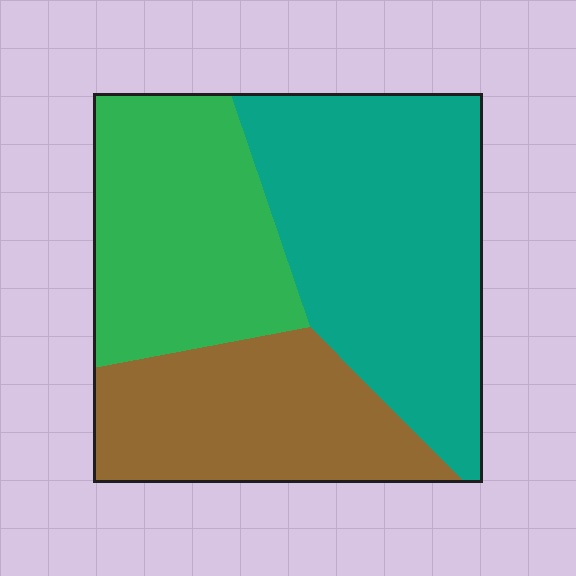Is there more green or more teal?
Teal.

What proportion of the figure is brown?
Brown takes up between a quarter and a half of the figure.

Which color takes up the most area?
Teal, at roughly 45%.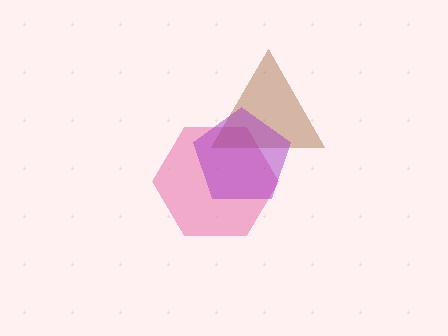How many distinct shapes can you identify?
There are 3 distinct shapes: a pink hexagon, a brown triangle, a purple pentagon.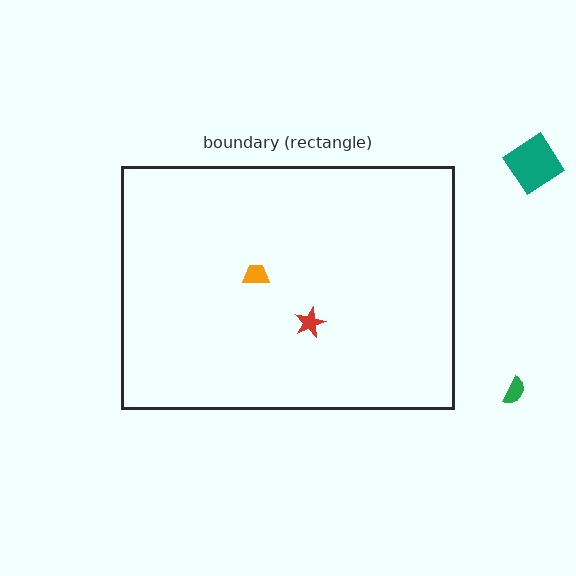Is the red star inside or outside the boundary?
Inside.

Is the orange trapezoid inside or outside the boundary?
Inside.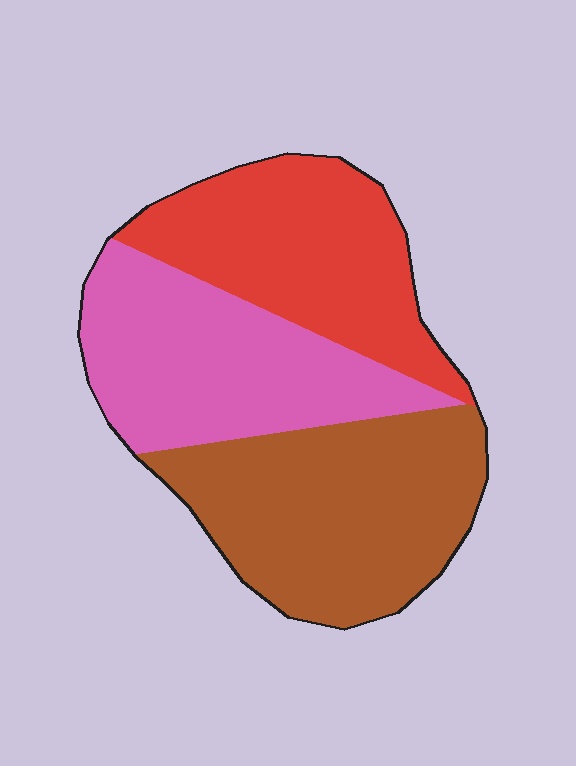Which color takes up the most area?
Brown, at roughly 35%.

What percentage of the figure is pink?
Pink covers around 30% of the figure.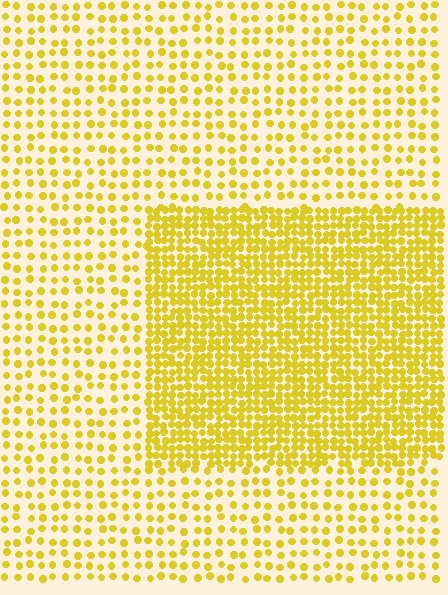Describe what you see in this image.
The image contains small yellow elements arranged at two different densities. A rectangle-shaped region is visible where the elements are more densely packed than the surrounding area.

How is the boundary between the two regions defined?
The boundary is defined by a change in element density (approximately 2.4x ratio). All elements are the same color, size, and shape.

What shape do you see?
I see a rectangle.